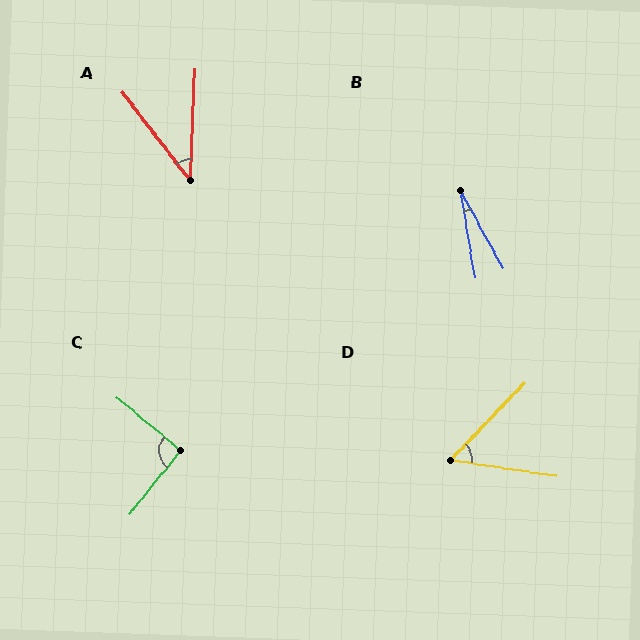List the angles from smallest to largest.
B (20°), A (40°), D (55°), C (91°).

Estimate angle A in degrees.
Approximately 40 degrees.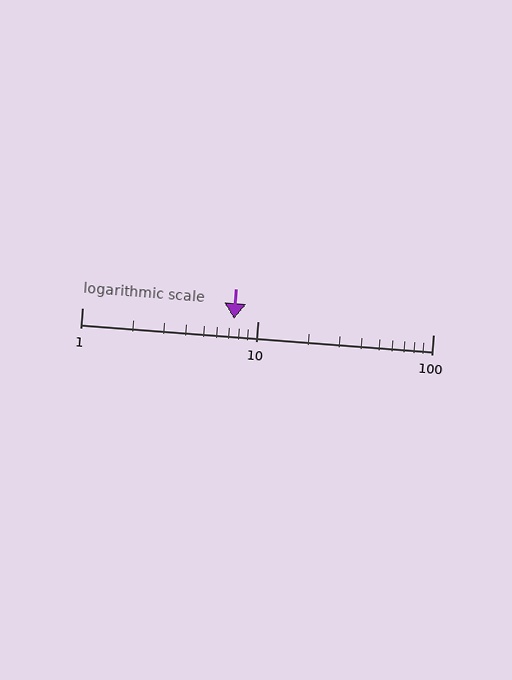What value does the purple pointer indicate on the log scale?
The pointer indicates approximately 7.4.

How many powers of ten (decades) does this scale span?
The scale spans 2 decades, from 1 to 100.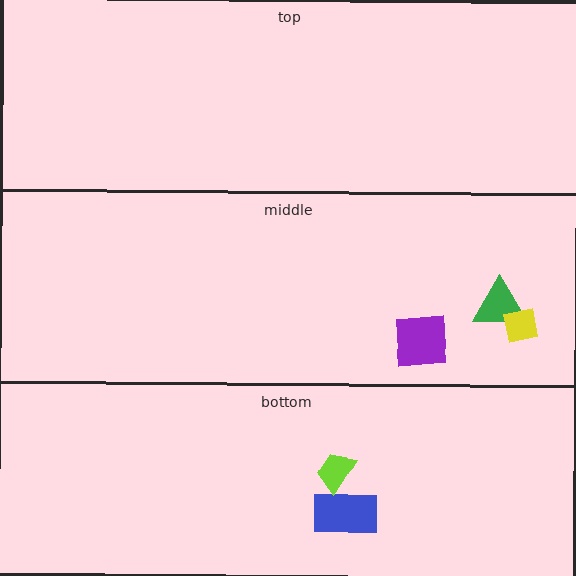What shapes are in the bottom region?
The blue rectangle, the lime trapezoid.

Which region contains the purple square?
The middle region.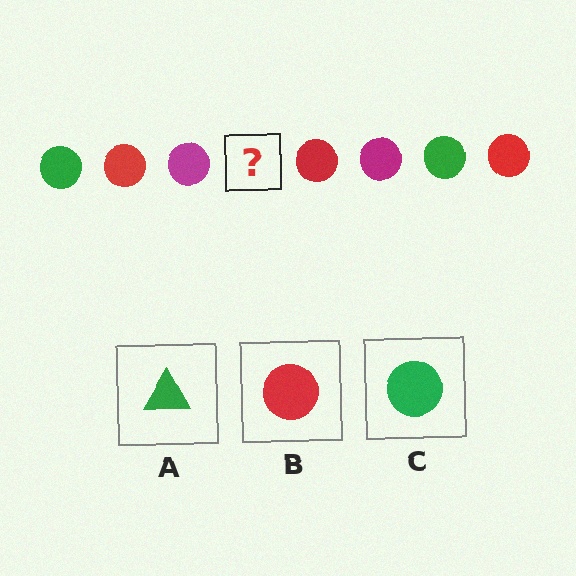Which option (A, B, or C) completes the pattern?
C.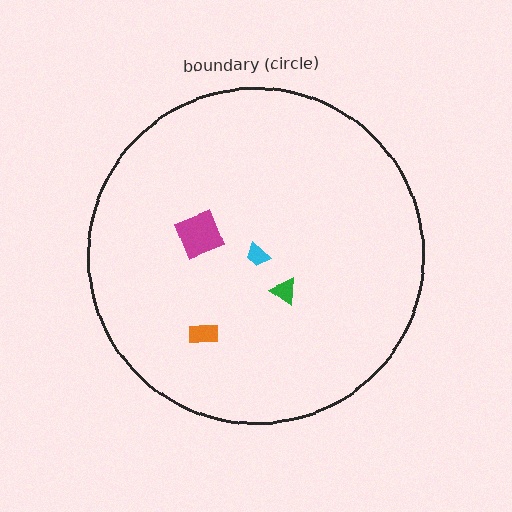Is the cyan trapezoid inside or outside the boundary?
Inside.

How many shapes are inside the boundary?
4 inside, 0 outside.